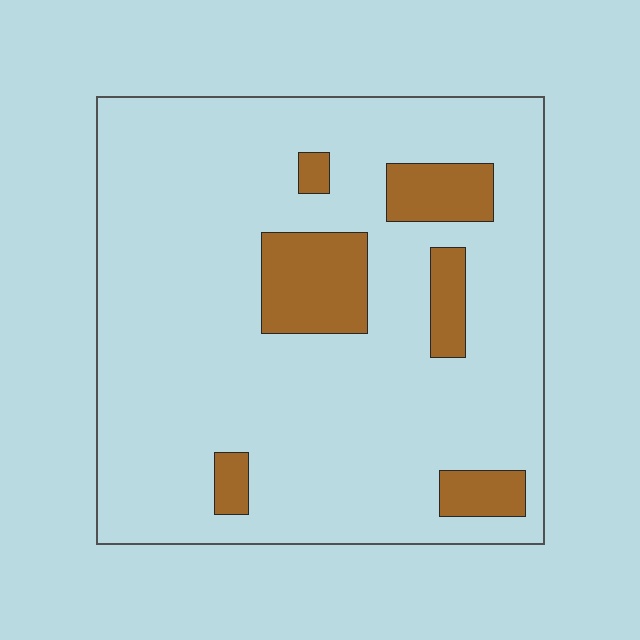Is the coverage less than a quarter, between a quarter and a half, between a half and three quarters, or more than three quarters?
Less than a quarter.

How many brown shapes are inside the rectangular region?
6.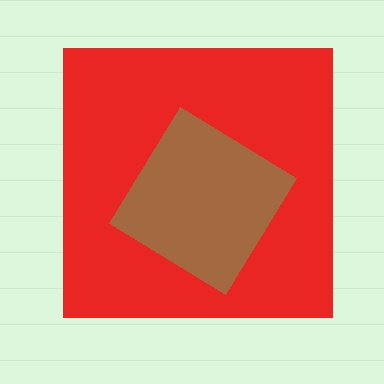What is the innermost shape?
The brown diamond.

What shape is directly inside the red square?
The brown diamond.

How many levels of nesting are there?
2.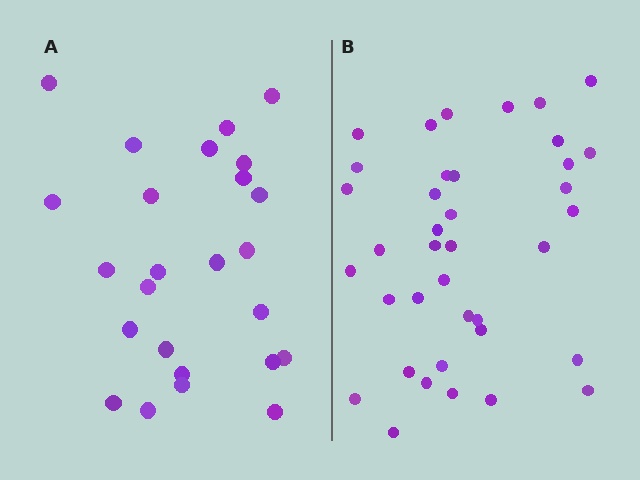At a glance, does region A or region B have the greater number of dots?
Region B (the right region) has more dots.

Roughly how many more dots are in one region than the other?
Region B has approximately 15 more dots than region A.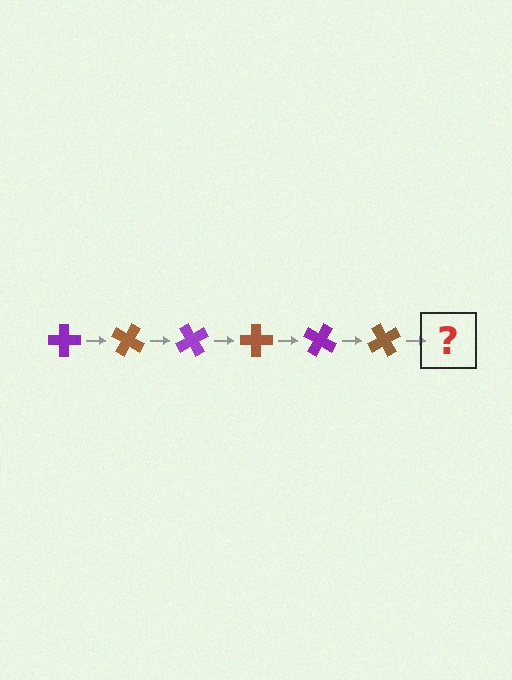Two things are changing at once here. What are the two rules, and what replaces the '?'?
The two rules are that it rotates 30 degrees each step and the color cycles through purple and brown. The '?' should be a purple cross, rotated 180 degrees from the start.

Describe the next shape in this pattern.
It should be a purple cross, rotated 180 degrees from the start.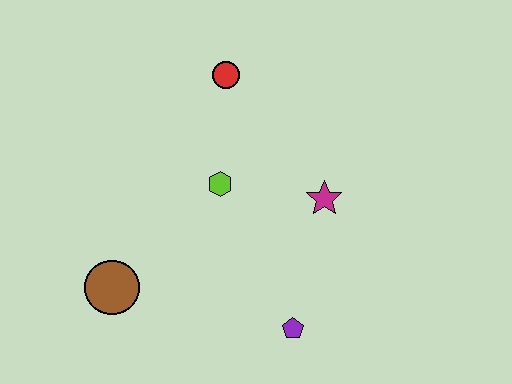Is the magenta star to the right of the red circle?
Yes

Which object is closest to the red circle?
The lime hexagon is closest to the red circle.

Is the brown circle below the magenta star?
Yes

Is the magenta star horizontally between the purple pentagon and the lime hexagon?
No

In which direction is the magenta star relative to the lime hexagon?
The magenta star is to the right of the lime hexagon.